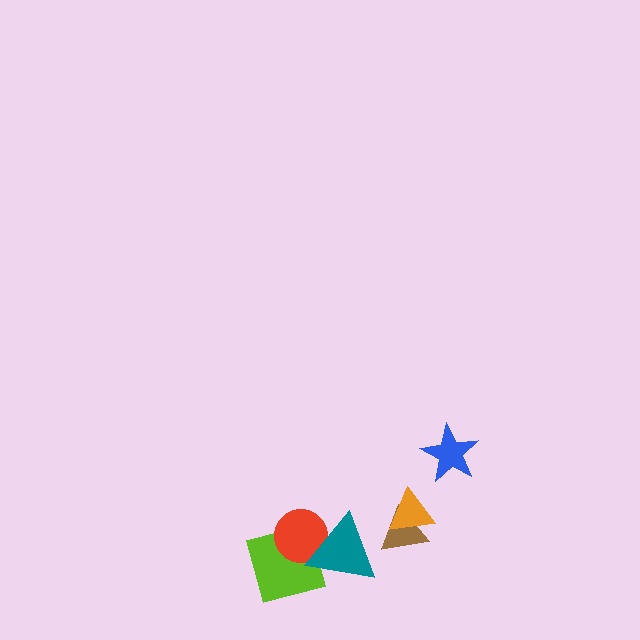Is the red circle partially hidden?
Yes, it is partially covered by another shape.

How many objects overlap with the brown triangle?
1 object overlaps with the brown triangle.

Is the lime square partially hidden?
Yes, it is partially covered by another shape.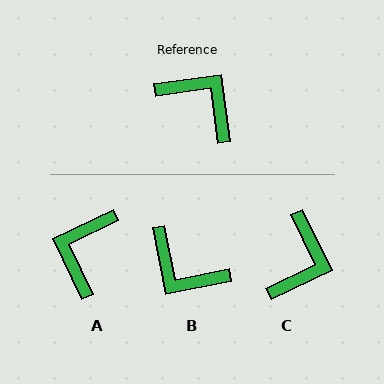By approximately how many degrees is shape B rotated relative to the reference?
Approximately 176 degrees clockwise.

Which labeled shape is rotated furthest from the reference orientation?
B, about 176 degrees away.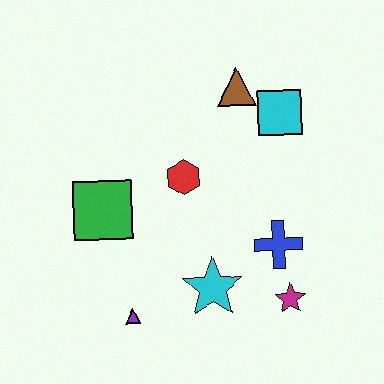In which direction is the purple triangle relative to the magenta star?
The purple triangle is to the left of the magenta star.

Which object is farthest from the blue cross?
The green square is farthest from the blue cross.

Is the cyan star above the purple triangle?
Yes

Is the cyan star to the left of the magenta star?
Yes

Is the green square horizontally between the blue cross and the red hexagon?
No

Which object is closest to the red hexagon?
The green square is closest to the red hexagon.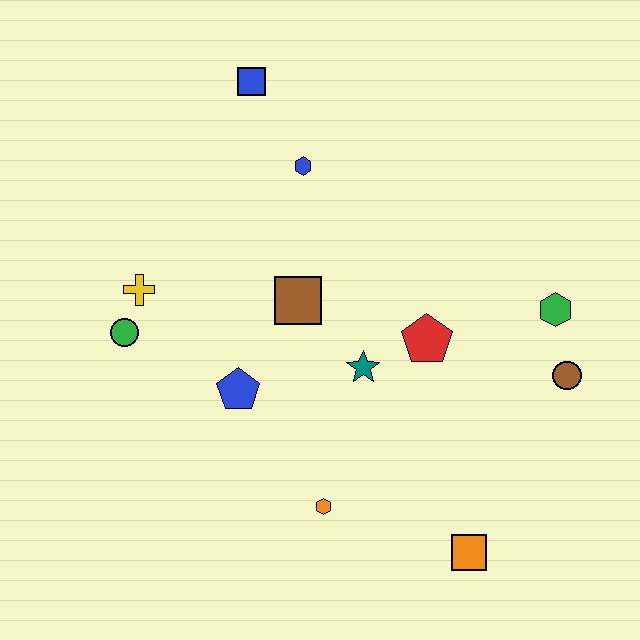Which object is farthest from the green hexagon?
The green circle is farthest from the green hexagon.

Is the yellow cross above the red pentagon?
Yes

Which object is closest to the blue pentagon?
The brown square is closest to the blue pentagon.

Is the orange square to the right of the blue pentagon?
Yes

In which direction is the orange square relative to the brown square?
The orange square is below the brown square.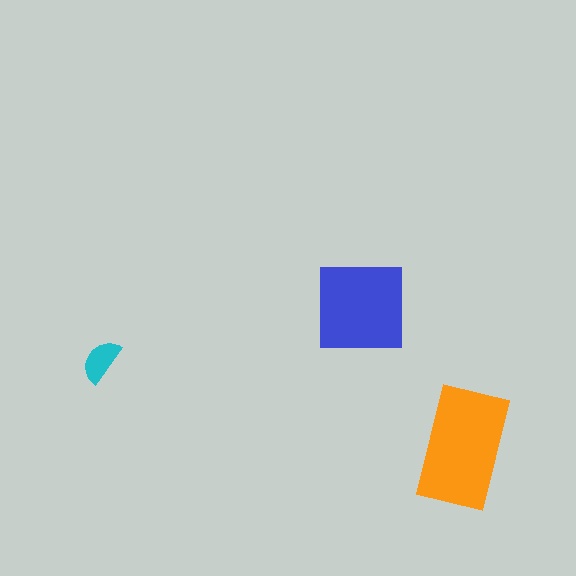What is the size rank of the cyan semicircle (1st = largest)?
3rd.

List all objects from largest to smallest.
The orange rectangle, the blue square, the cyan semicircle.